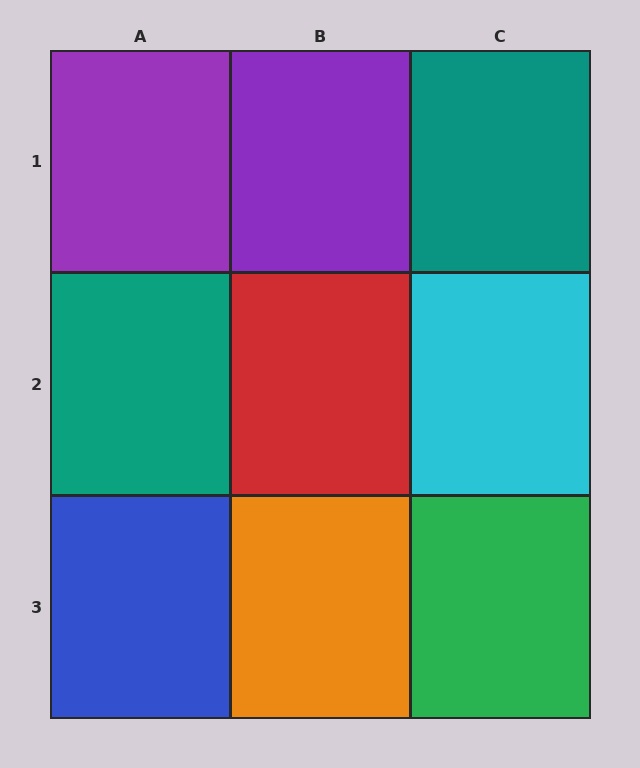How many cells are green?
1 cell is green.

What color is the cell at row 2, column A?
Teal.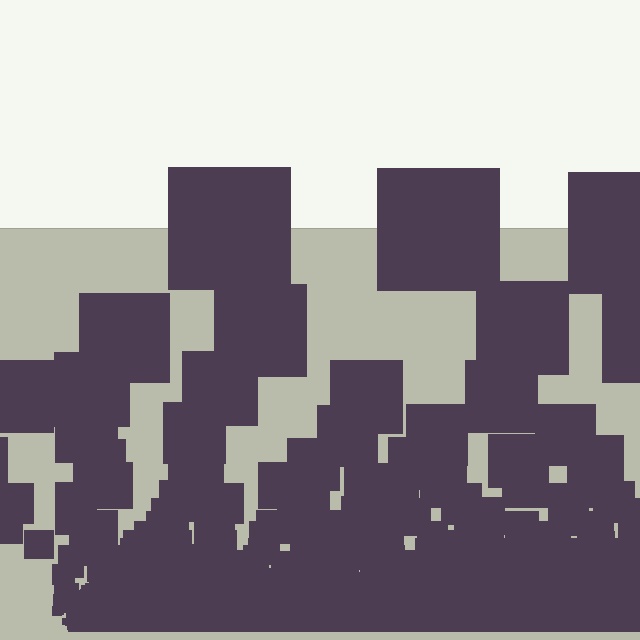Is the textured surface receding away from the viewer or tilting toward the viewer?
The surface appears to tilt toward the viewer. Texture elements get larger and sparser toward the top.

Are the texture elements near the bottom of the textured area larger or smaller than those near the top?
Smaller. The gradient is inverted — elements near the bottom are smaller and denser.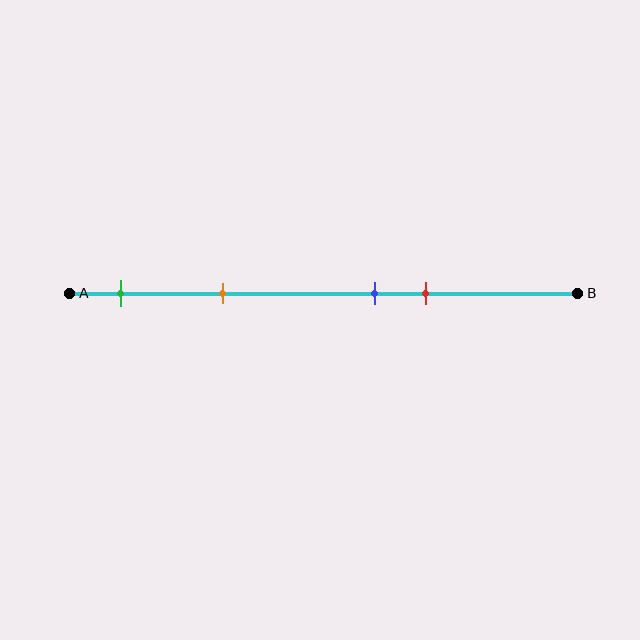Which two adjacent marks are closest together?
The blue and red marks are the closest adjacent pair.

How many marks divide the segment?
There are 4 marks dividing the segment.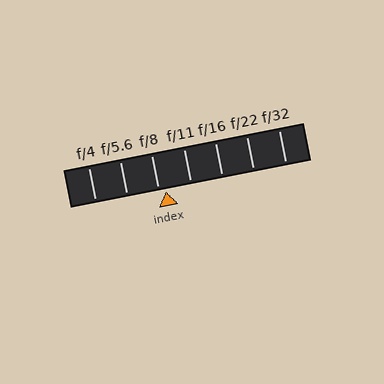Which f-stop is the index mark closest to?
The index mark is closest to f/8.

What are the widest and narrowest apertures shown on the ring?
The widest aperture shown is f/4 and the narrowest is f/32.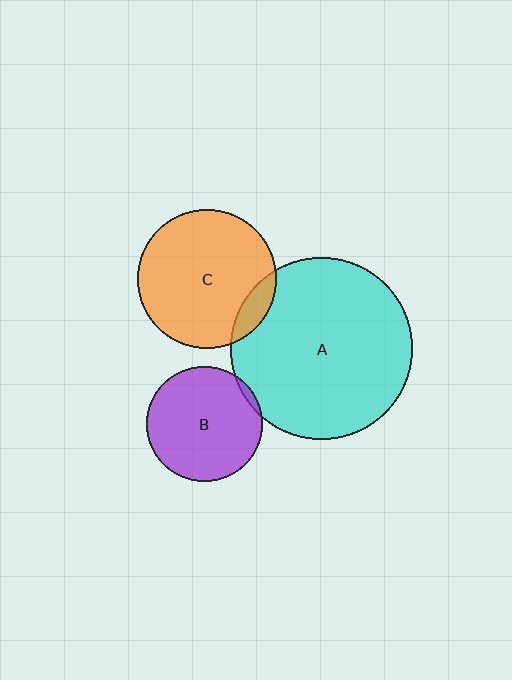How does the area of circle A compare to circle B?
Approximately 2.5 times.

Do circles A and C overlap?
Yes.